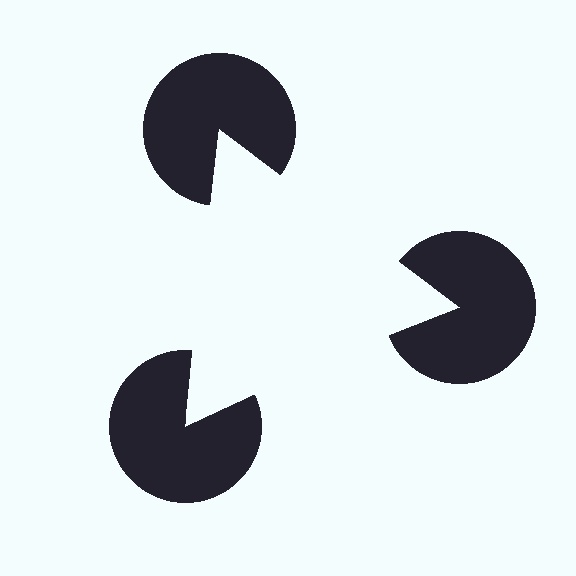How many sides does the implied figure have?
3 sides.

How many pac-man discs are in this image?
There are 3 — one at each vertex of the illusory triangle.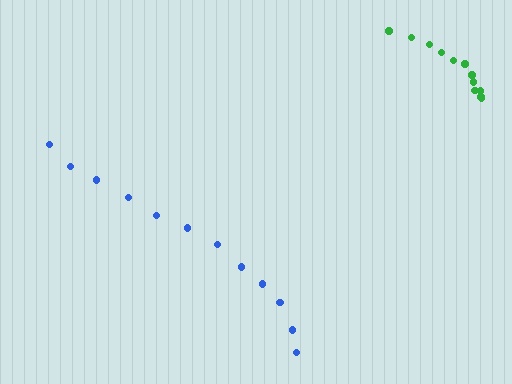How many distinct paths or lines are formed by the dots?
There are 2 distinct paths.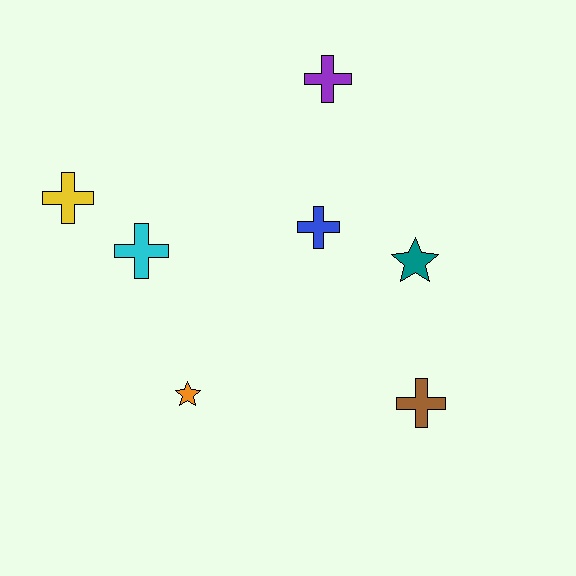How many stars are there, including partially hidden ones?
There are 2 stars.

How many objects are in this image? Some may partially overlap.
There are 7 objects.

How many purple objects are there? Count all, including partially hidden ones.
There is 1 purple object.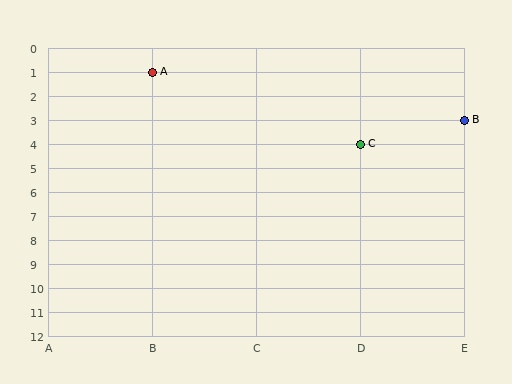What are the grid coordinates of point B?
Point B is at grid coordinates (E, 3).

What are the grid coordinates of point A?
Point A is at grid coordinates (B, 1).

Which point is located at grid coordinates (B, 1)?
Point A is at (B, 1).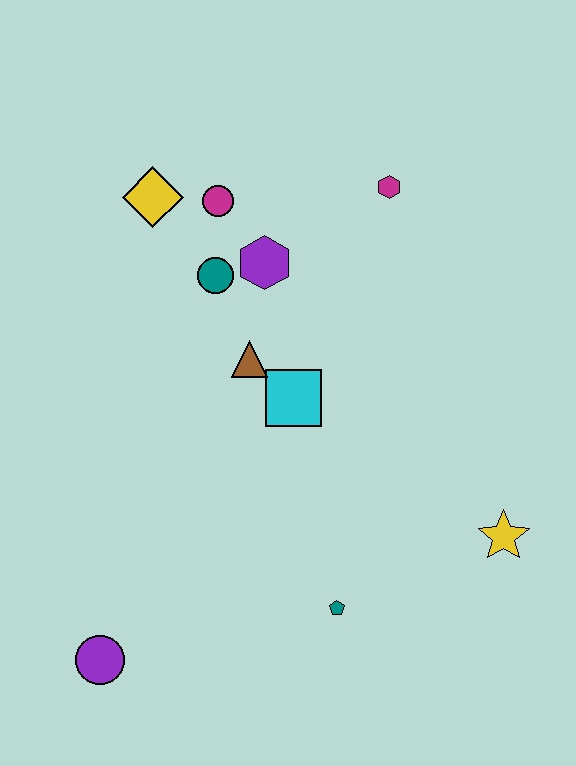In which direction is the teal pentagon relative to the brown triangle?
The teal pentagon is below the brown triangle.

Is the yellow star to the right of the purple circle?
Yes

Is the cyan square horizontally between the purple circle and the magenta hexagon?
Yes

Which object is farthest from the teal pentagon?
The yellow diamond is farthest from the teal pentagon.